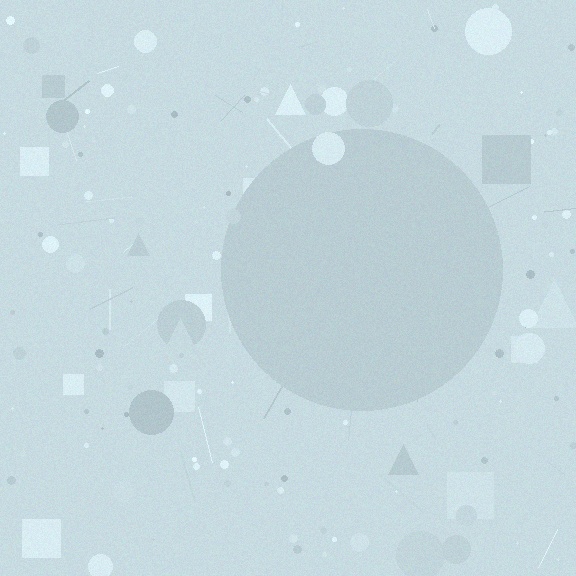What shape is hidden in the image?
A circle is hidden in the image.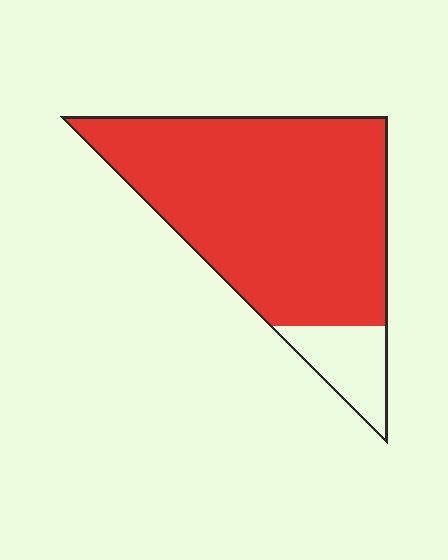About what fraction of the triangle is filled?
About seven eighths (7/8).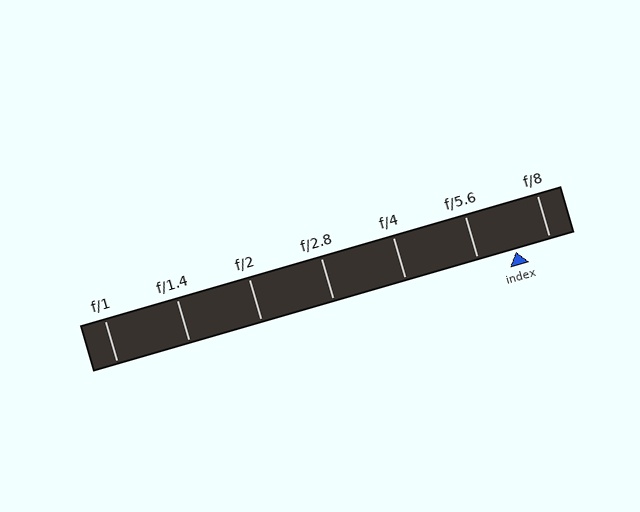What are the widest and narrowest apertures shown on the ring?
The widest aperture shown is f/1 and the narrowest is f/8.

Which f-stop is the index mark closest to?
The index mark is closest to f/8.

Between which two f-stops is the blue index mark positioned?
The index mark is between f/5.6 and f/8.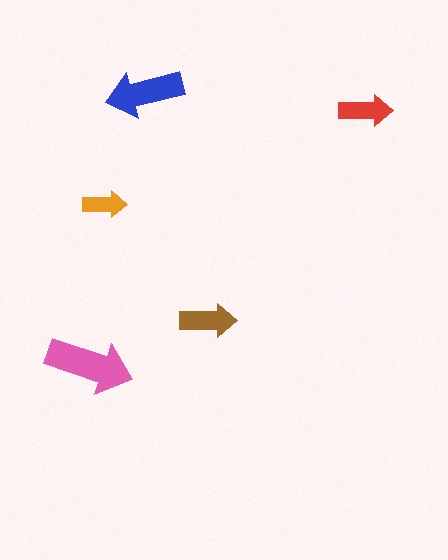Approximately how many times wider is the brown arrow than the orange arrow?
About 1.5 times wider.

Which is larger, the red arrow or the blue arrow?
The blue one.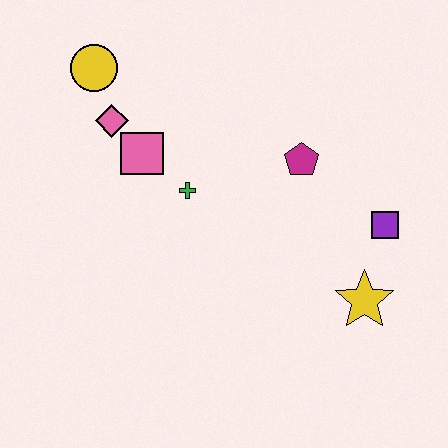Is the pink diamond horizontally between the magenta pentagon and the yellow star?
No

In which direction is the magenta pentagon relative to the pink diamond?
The magenta pentagon is to the right of the pink diamond.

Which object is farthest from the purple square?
The yellow circle is farthest from the purple square.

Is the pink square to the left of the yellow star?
Yes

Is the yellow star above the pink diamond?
No